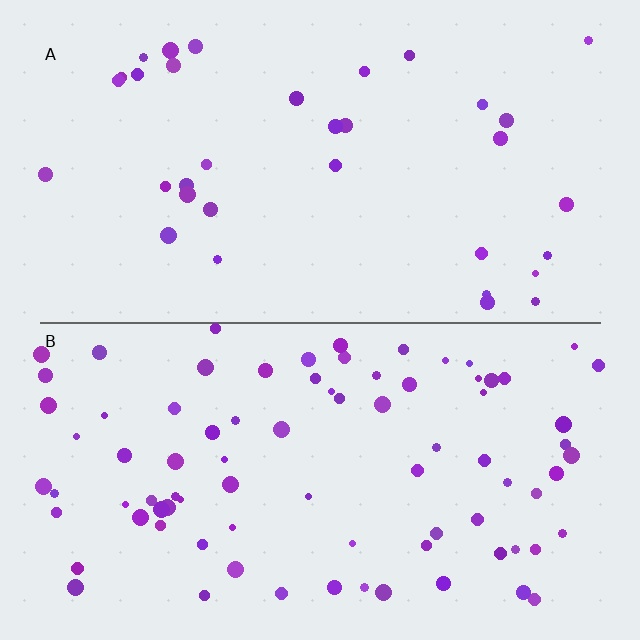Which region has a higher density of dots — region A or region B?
B (the bottom).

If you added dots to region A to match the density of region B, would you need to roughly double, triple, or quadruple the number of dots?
Approximately double.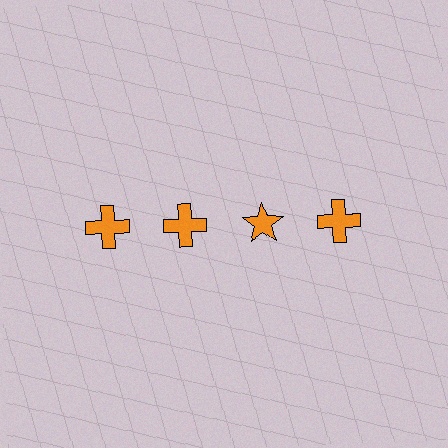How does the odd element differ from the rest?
It has a different shape: star instead of cross.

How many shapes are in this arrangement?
There are 4 shapes arranged in a grid pattern.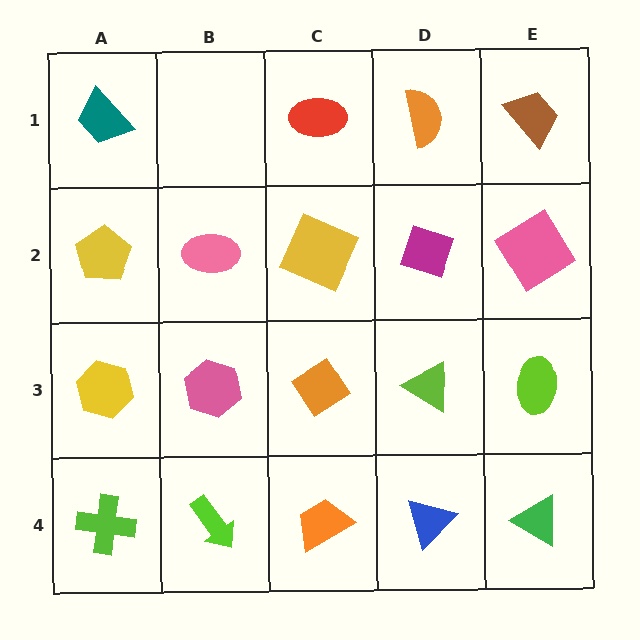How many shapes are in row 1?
4 shapes.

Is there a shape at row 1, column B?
No, that cell is empty.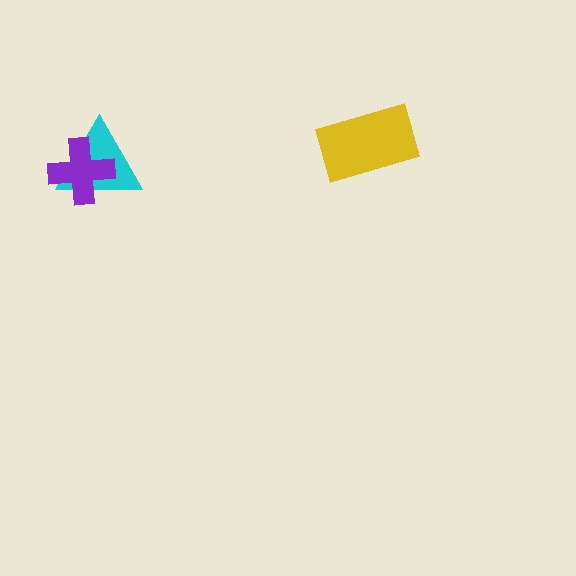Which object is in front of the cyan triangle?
The purple cross is in front of the cyan triangle.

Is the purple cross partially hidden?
No, no other shape covers it.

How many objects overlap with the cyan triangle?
1 object overlaps with the cyan triangle.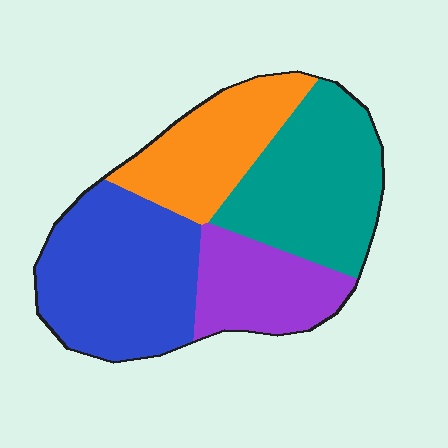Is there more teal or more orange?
Teal.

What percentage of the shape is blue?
Blue takes up about one third (1/3) of the shape.